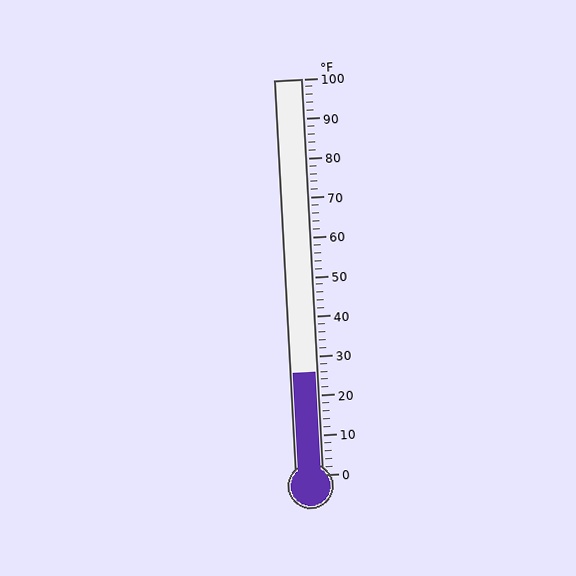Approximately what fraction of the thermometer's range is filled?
The thermometer is filled to approximately 25% of its range.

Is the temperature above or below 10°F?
The temperature is above 10°F.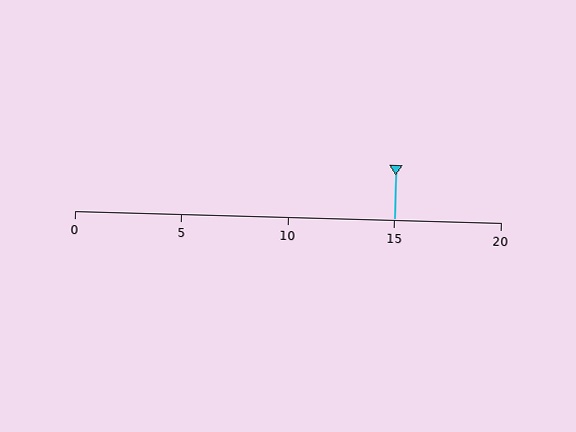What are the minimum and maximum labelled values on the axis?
The axis runs from 0 to 20.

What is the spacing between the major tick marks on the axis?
The major ticks are spaced 5 apart.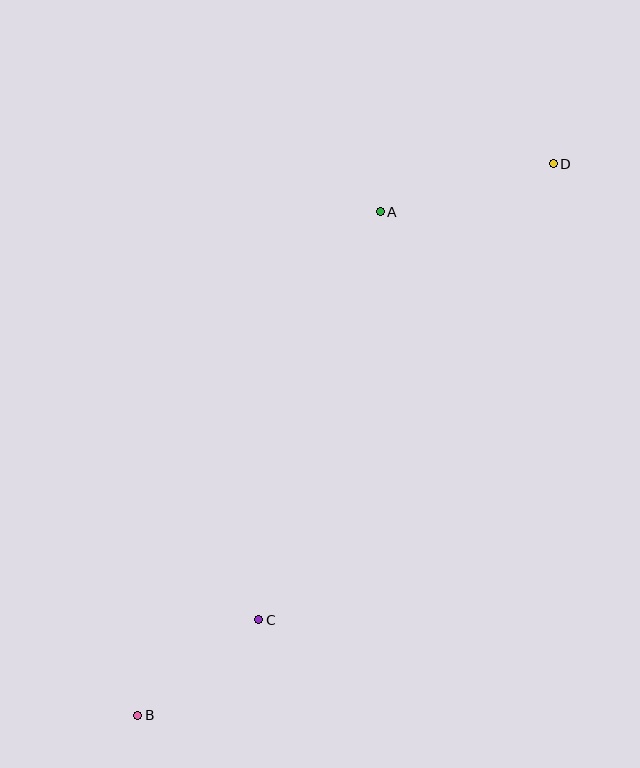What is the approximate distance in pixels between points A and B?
The distance between A and B is approximately 559 pixels.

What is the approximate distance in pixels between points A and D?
The distance between A and D is approximately 180 pixels.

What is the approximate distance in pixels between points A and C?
The distance between A and C is approximately 425 pixels.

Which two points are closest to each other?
Points B and C are closest to each other.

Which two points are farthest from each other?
Points B and D are farthest from each other.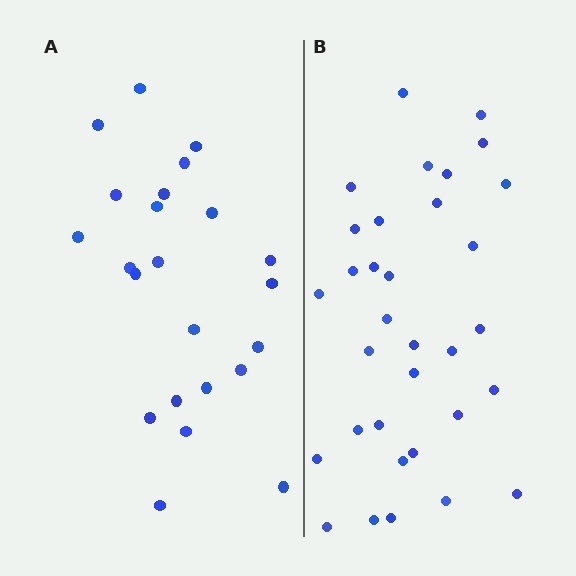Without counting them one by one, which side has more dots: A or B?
Region B (the right region) has more dots.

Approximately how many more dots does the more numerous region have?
Region B has roughly 10 or so more dots than region A.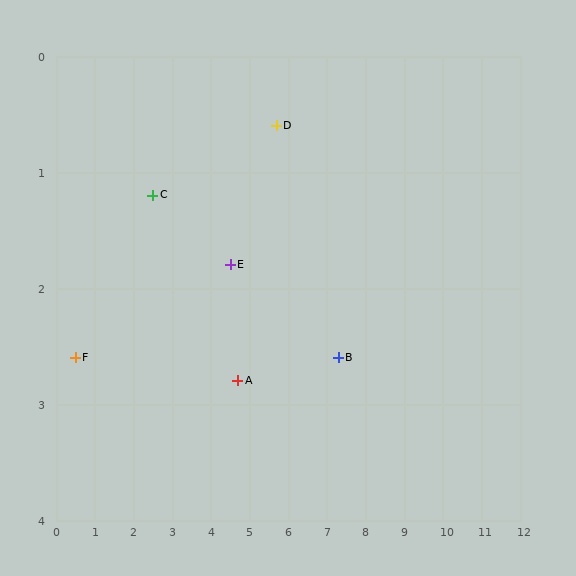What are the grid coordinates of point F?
Point F is at approximately (0.5, 2.6).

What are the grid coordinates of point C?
Point C is at approximately (2.5, 1.2).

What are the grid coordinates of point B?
Point B is at approximately (7.3, 2.6).